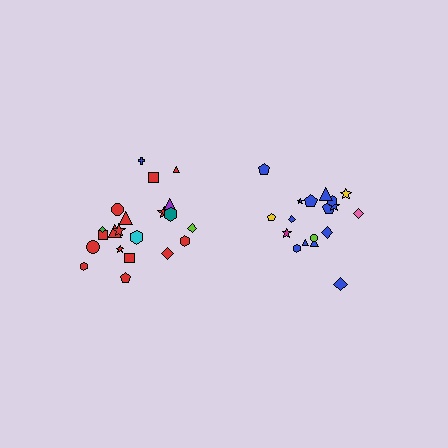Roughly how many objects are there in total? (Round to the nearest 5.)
Roughly 40 objects in total.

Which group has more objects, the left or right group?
The left group.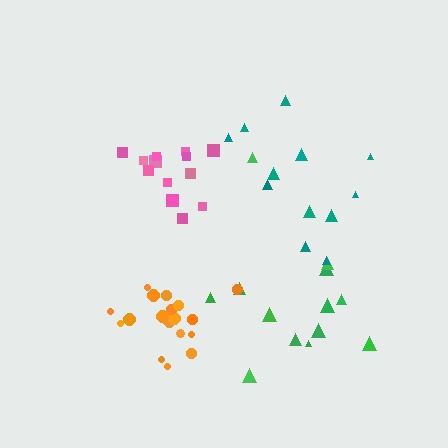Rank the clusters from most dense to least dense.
orange, pink, teal, green.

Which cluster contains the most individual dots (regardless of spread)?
Orange (19).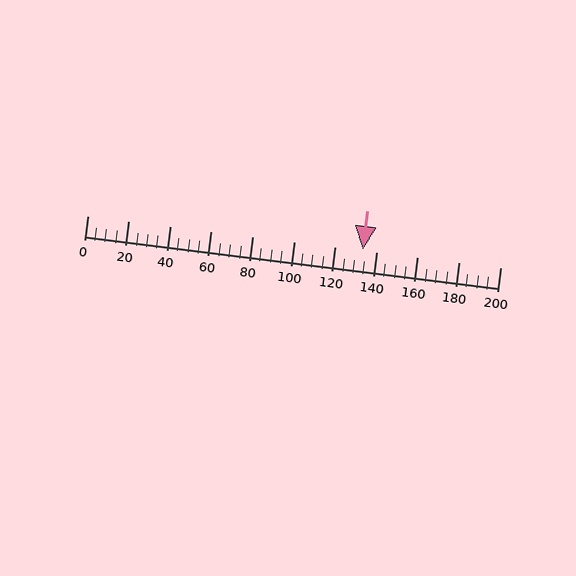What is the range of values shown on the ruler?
The ruler shows values from 0 to 200.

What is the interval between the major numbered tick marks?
The major tick marks are spaced 20 units apart.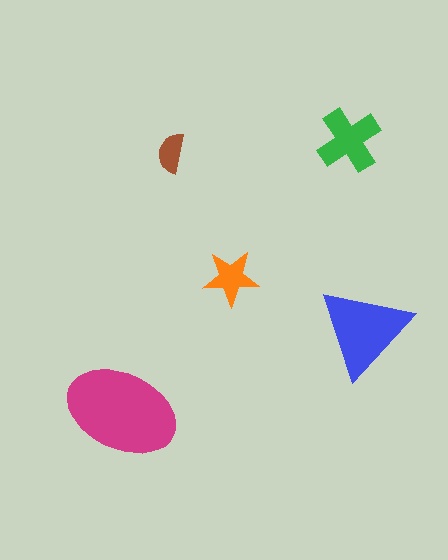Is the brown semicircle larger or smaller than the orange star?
Smaller.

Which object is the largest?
The magenta ellipse.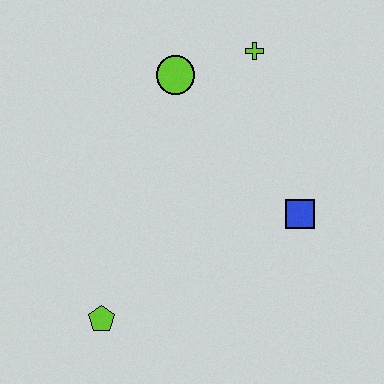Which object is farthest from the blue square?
The lime pentagon is farthest from the blue square.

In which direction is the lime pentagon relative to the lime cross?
The lime pentagon is below the lime cross.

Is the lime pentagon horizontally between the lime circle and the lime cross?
No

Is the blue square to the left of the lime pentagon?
No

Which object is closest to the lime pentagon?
The blue square is closest to the lime pentagon.